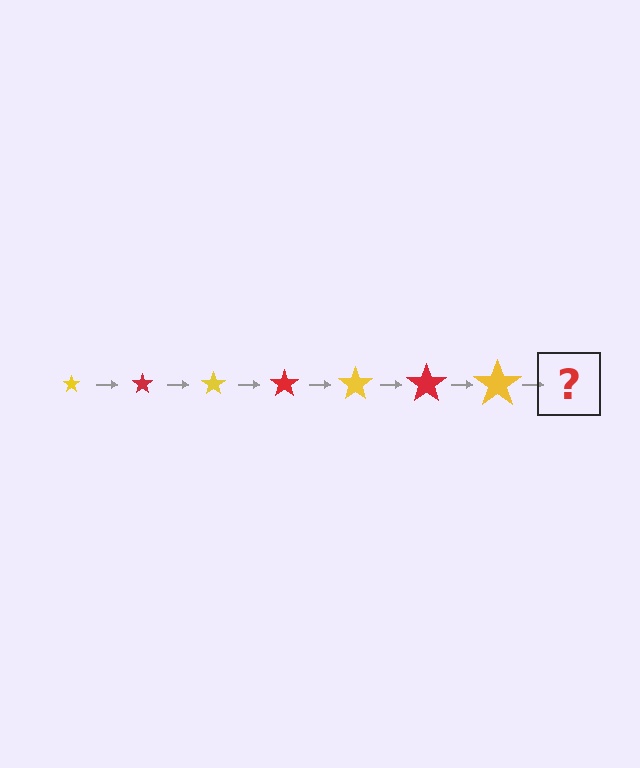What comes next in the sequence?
The next element should be a red star, larger than the previous one.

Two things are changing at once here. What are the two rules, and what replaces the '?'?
The two rules are that the star grows larger each step and the color cycles through yellow and red. The '?' should be a red star, larger than the previous one.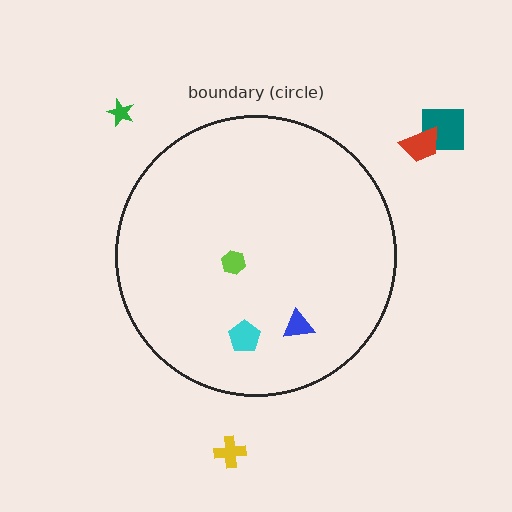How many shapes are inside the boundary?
3 inside, 4 outside.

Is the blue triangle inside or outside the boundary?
Inside.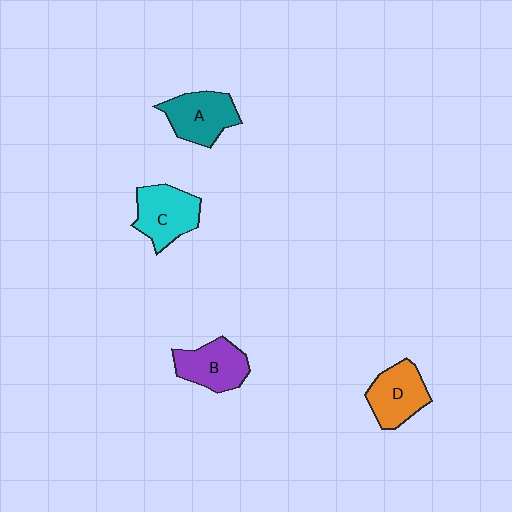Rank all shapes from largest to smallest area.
From largest to smallest: C (cyan), A (teal), B (purple), D (orange).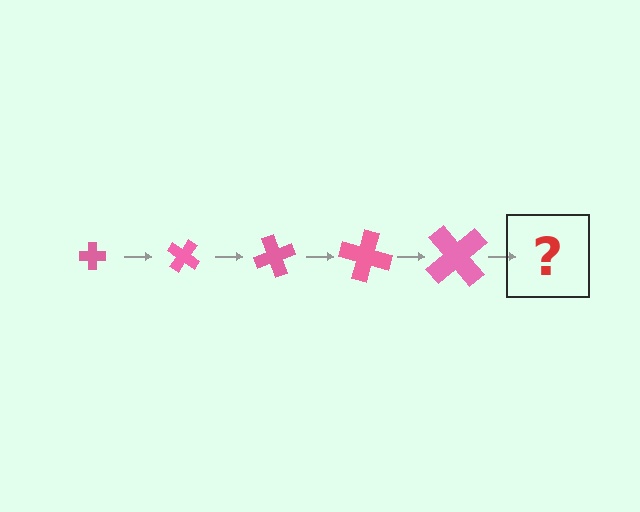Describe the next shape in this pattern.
It should be a cross, larger than the previous one and rotated 175 degrees from the start.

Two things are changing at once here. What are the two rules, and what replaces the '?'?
The two rules are that the cross grows larger each step and it rotates 35 degrees each step. The '?' should be a cross, larger than the previous one and rotated 175 degrees from the start.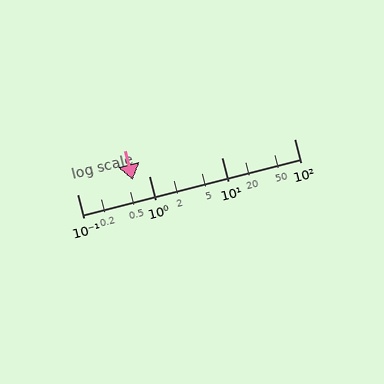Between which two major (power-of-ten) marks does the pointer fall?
The pointer is between 0.1 and 1.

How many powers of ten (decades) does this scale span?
The scale spans 3 decades, from 0.1 to 100.